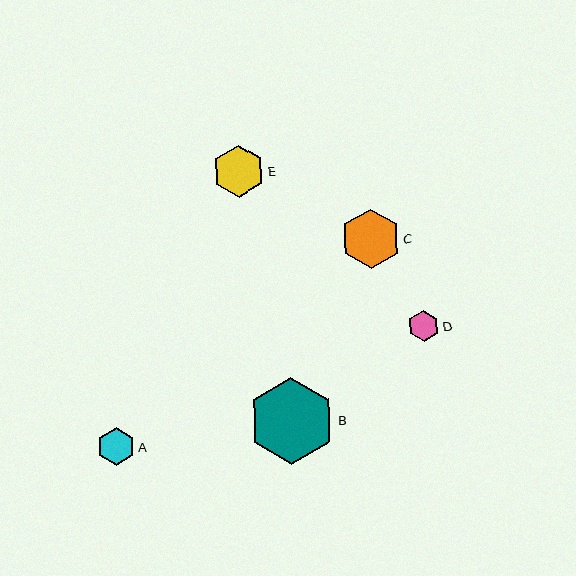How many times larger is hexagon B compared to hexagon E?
Hexagon B is approximately 1.7 times the size of hexagon E.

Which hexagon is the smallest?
Hexagon D is the smallest with a size of approximately 31 pixels.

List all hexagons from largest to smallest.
From largest to smallest: B, C, E, A, D.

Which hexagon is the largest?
Hexagon B is the largest with a size of approximately 86 pixels.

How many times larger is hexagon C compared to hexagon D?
Hexagon C is approximately 1.9 times the size of hexagon D.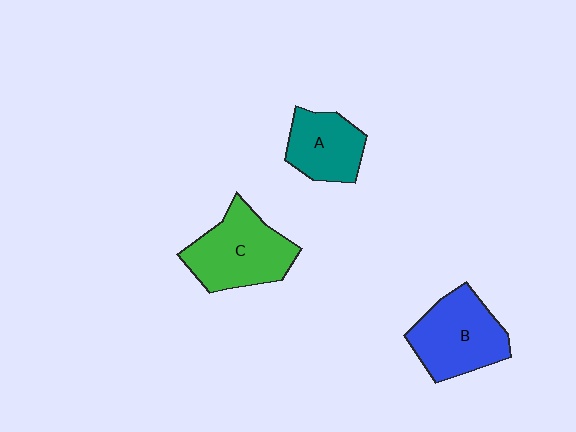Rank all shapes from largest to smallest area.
From largest to smallest: C (green), B (blue), A (teal).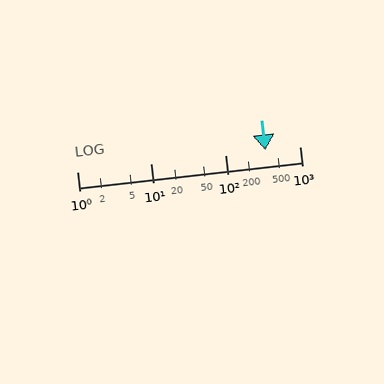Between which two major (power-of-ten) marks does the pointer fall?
The pointer is between 100 and 1000.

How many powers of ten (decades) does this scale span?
The scale spans 3 decades, from 1 to 1000.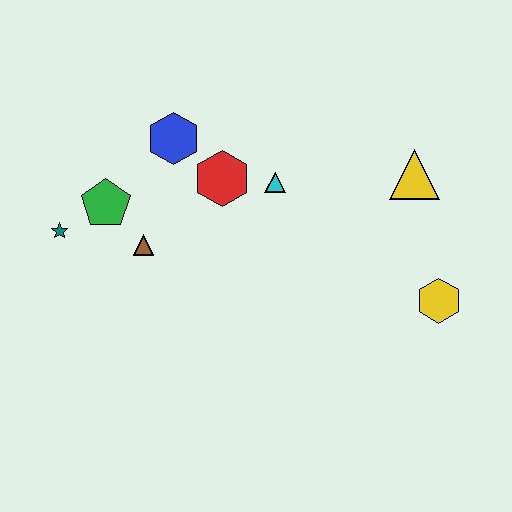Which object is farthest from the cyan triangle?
The teal star is farthest from the cyan triangle.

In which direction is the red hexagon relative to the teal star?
The red hexagon is to the right of the teal star.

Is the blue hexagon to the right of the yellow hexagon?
No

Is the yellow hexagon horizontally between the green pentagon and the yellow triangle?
No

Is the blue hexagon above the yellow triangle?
Yes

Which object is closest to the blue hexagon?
The red hexagon is closest to the blue hexagon.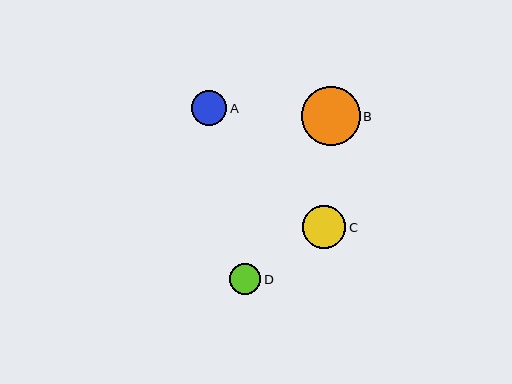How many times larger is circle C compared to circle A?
Circle C is approximately 1.2 times the size of circle A.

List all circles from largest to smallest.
From largest to smallest: B, C, A, D.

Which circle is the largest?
Circle B is the largest with a size of approximately 59 pixels.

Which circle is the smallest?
Circle D is the smallest with a size of approximately 31 pixels.